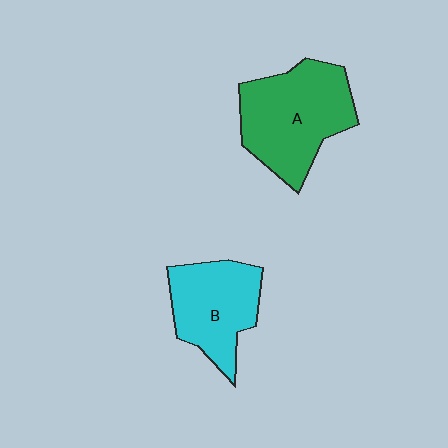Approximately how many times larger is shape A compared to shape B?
Approximately 1.3 times.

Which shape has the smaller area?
Shape B (cyan).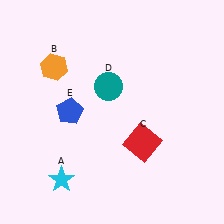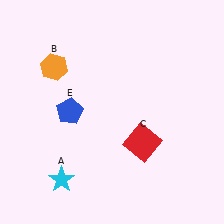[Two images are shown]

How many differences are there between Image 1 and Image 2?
There is 1 difference between the two images.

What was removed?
The teal circle (D) was removed in Image 2.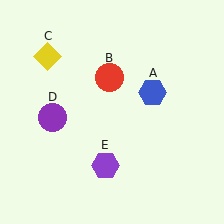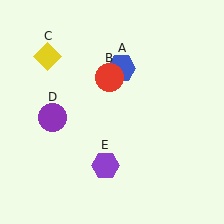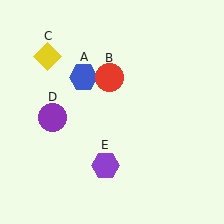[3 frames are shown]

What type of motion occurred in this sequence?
The blue hexagon (object A) rotated counterclockwise around the center of the scene.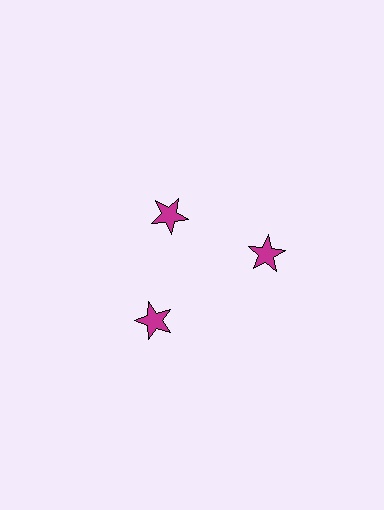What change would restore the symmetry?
The symmetry would be restored by moving it outward, back onto the ring so that all 3 stars sit at equal angles and equal distance from the center.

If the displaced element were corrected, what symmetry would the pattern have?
It would have 3-fold rotational symmetry — the pattern would map onto itself every 120 degrees.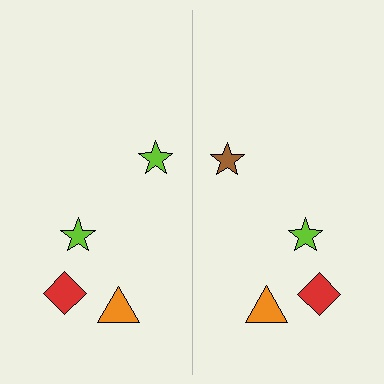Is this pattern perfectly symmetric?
No, the pattern is not perfectly symmetric. The brown star on the right side breaks the symmetry — its mirror counterpart is lime.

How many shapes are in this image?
There are 8 shapes in this image.